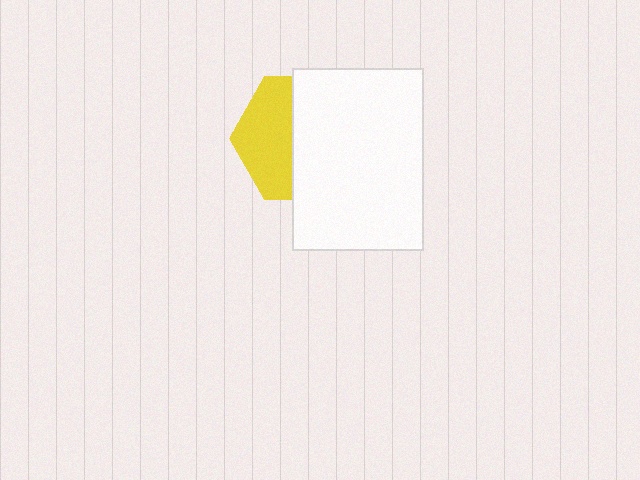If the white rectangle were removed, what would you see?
You would see the complete yellow hexagon.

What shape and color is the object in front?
The object in front is a white rectangle.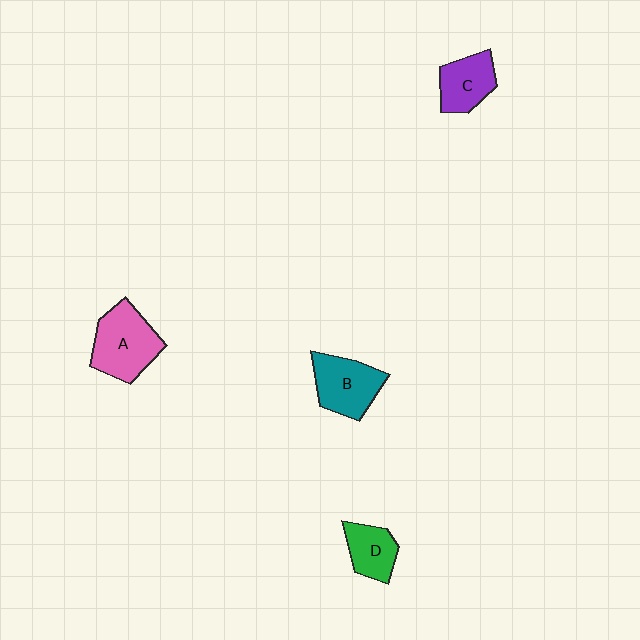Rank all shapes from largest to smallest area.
From largest to smallest: A (pink), B (teal), C (purple), D (green).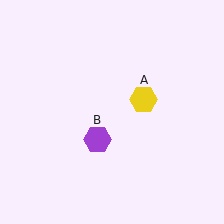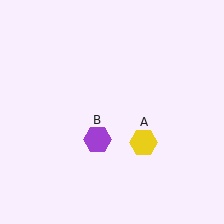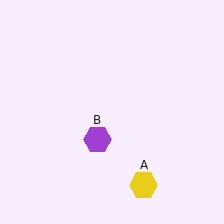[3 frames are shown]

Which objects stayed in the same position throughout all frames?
Purple hexagon (object B) remained stationary.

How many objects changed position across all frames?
1 object changed position: yellow hexagon (object A).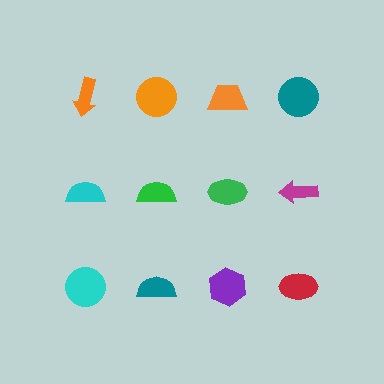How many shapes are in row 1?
4 shapes.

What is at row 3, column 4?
A red ellipse.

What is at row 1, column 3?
An orange trapezoid.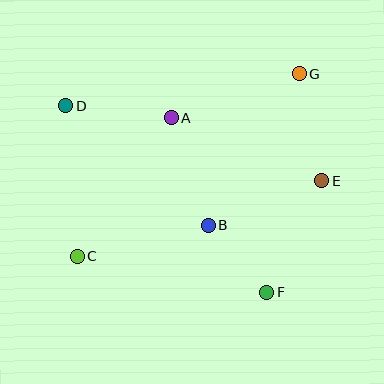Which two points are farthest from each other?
Points C and G are farthest from each other.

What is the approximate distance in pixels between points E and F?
The distance between E and F is approximately 124 pixels.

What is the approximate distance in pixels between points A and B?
The distance between A and B is approximately 114 pixels.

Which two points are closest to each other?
Points B and F are closest to each other.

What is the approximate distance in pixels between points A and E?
The distance between A and E is approximately 164 pixels.